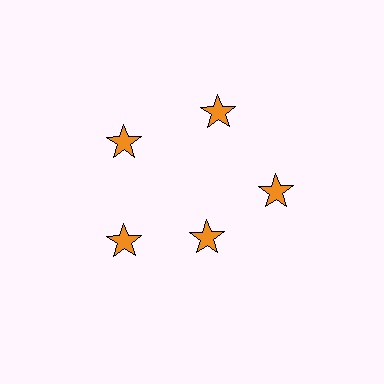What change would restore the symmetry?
The symmetry would be restored by moving it outward, back onto the ring so that all 5 stars sit at equal angles and equal distance from the center.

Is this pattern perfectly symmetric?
No. The 5 orange stars are arranged in a ring, but one element near the 5 o'clock position is pulled inward toward the center, breaking the 5-fold rotational symmetry.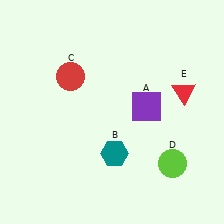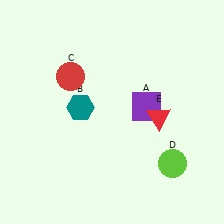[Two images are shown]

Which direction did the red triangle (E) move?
The red triangle (E) moved down.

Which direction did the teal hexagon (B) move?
The teal hexagon (B) moved up.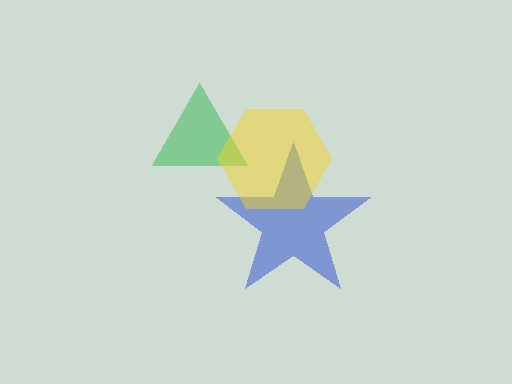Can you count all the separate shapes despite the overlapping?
Yes, there are 3 separate shapes.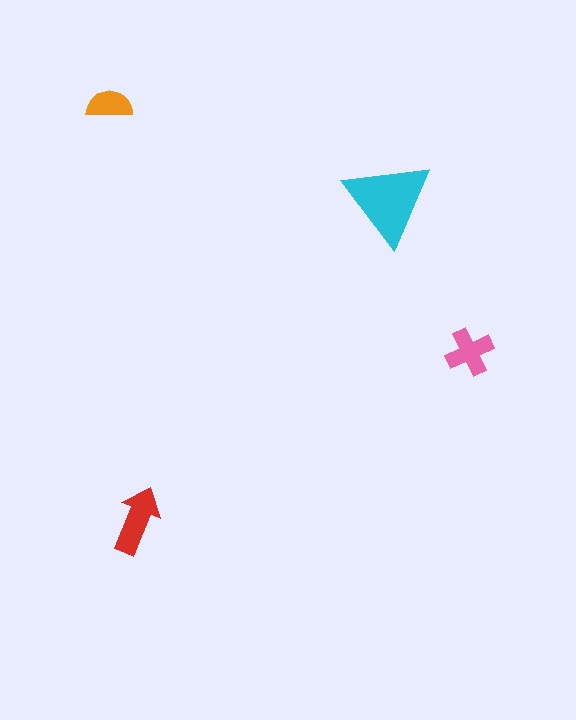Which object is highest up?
The orange semicircle is topmost.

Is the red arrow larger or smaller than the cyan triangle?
Smaller.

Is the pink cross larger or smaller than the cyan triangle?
Smaller.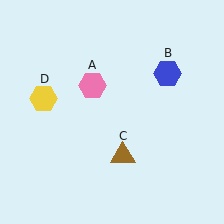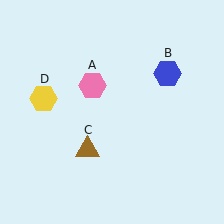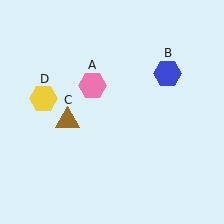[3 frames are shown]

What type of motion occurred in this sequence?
The brown triangle (object C) rotated clockwise around the center of the scene.